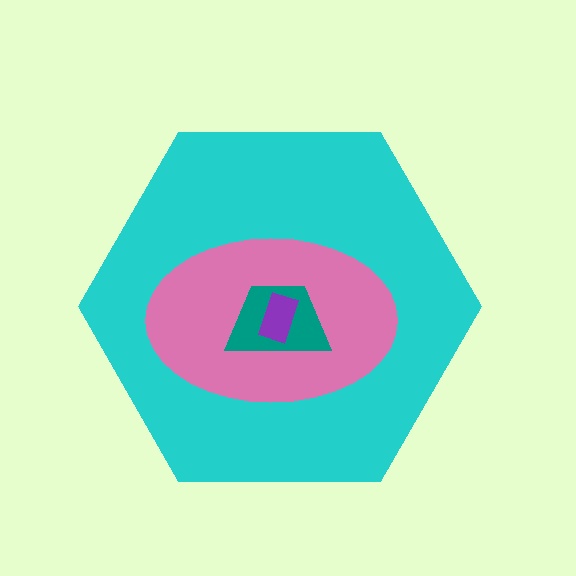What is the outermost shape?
The cyan hexagon.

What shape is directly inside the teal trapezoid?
The purple rectangle.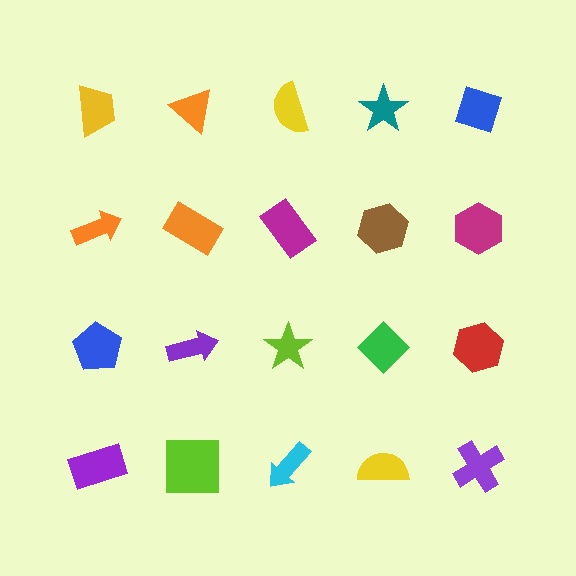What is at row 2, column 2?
An orange rectangle.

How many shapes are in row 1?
5 shapes.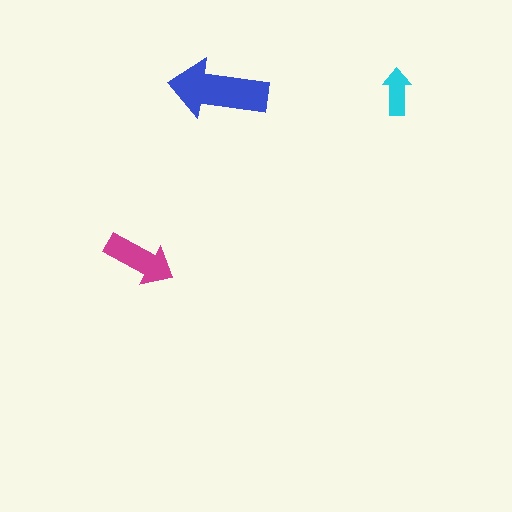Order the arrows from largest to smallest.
the blue one, the magenta one, the cyan one.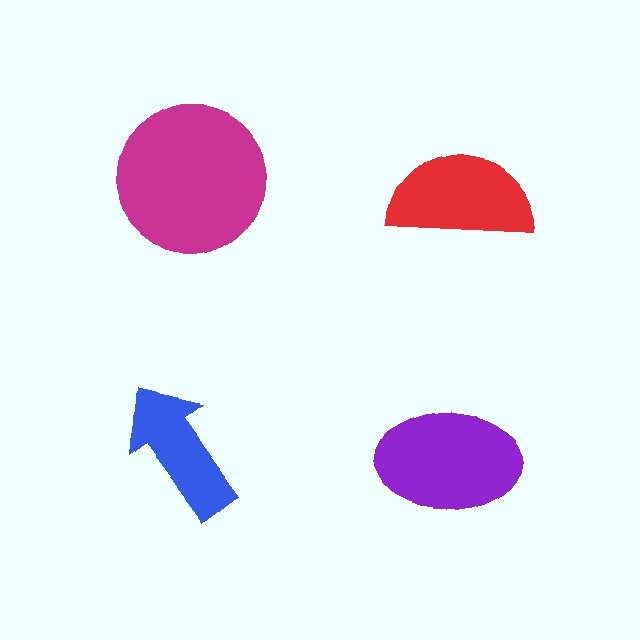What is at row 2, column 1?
A blue arrow.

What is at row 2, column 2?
A purple ellipse.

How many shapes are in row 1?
2 shapes.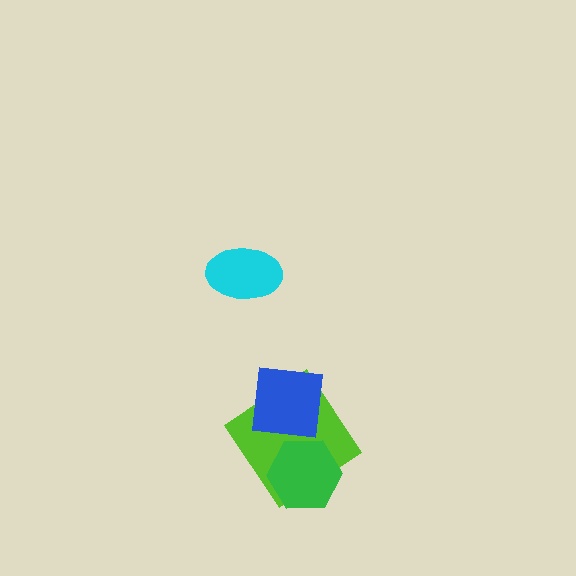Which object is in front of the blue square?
The green hexagon is in front of the blue square.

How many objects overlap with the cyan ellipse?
0 objects overlap with the cyan ellipse.